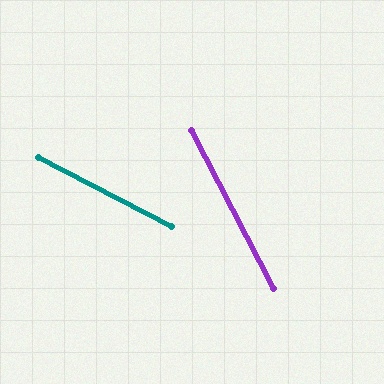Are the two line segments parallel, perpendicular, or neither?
Neither parallel nor perpendicular — they differ by about 35°.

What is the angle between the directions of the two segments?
Approximately 35 degrees.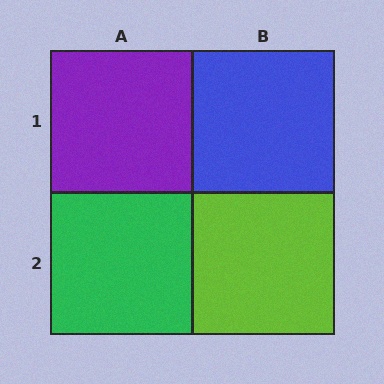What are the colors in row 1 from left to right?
Purple, blue.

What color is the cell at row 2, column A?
Green.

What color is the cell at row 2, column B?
Lime.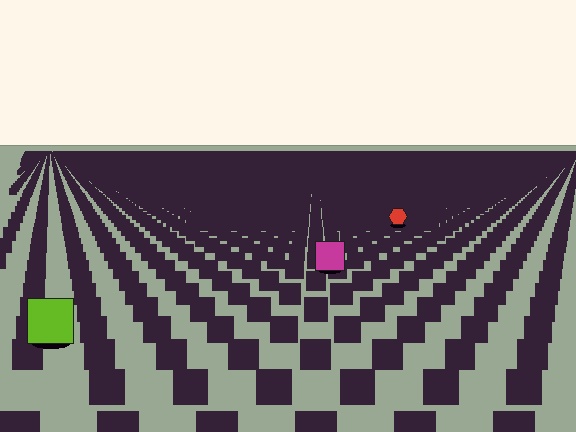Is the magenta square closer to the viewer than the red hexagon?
Yes. The magenta square is closer — you can tell from the texture gradient: the ground texture is coarser near it.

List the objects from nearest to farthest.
From nearest to farthest: the lime square, the magenta square, the red hexagon.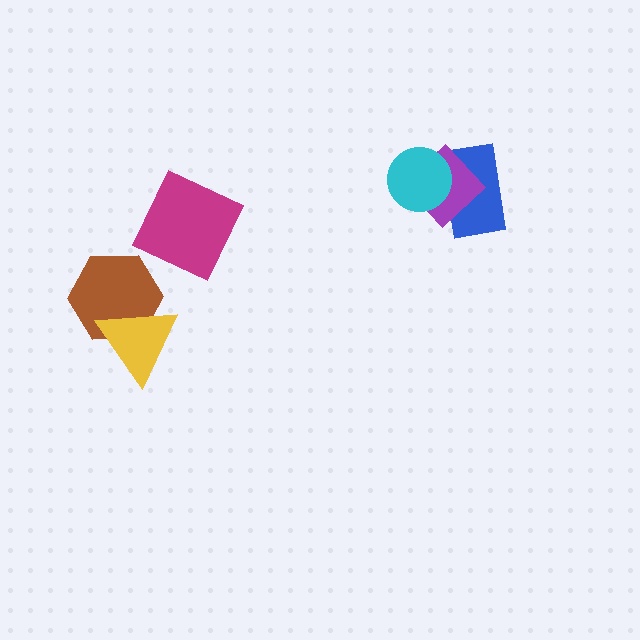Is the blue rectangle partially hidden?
Yes, it is partially covered by another shape.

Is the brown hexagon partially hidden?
Yes, it is partially covered by another shape.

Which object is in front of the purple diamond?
The cyan circle is in front of the purple diamond.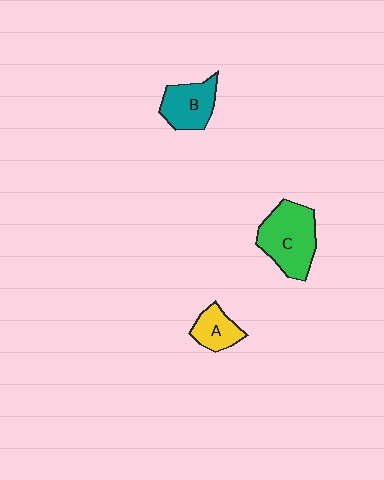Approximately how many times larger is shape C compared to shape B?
Approximately 1.5 times.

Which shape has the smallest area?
Shape A (yellow).